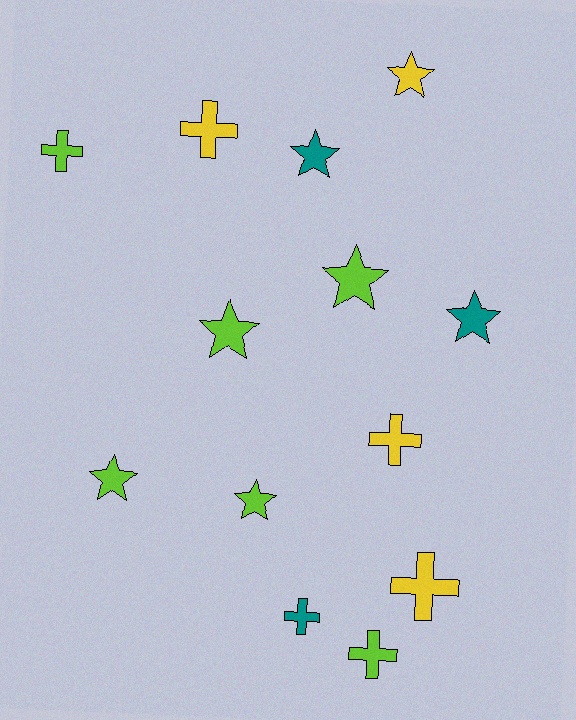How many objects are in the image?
There are 13 objects.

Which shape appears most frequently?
Star, with 7 objects.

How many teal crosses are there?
There is 1 teal cross.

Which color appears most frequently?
Lime, with 6 objects.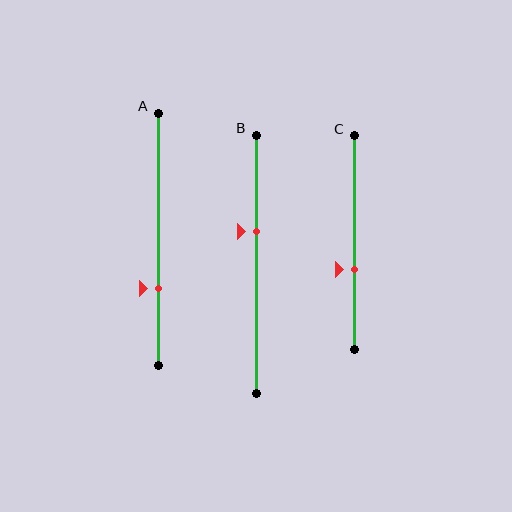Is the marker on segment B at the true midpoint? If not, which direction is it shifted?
No, the marker on segment B is shifted upward by about 13% of the segment length.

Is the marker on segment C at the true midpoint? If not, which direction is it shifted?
No, the marker on segment C is shifted downward by about 12% of the segment length.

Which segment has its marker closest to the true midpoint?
Segment C has its marker closest to the true midpoint.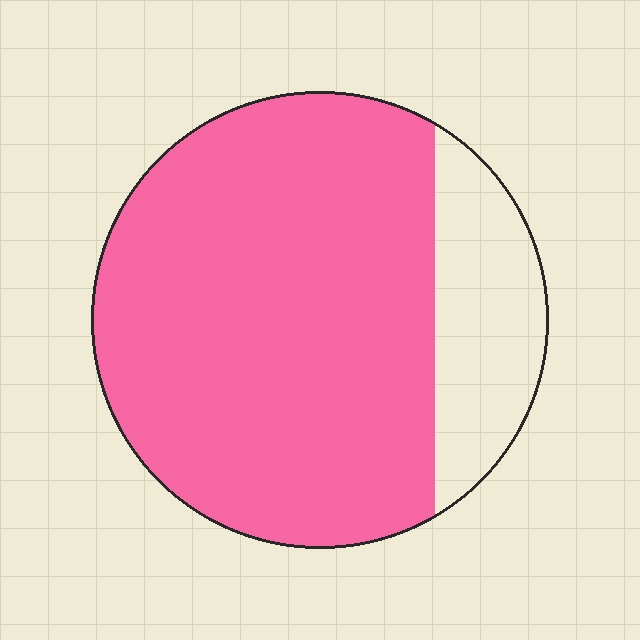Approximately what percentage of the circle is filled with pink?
Approximately 80%.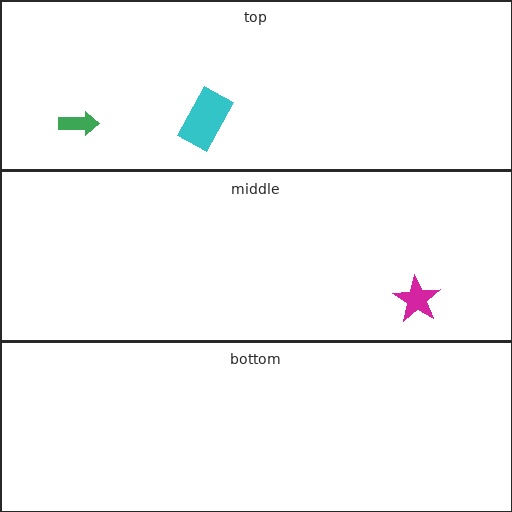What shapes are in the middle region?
The magenta star.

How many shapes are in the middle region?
1.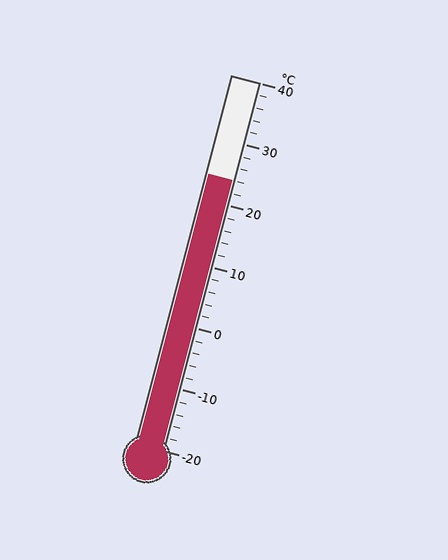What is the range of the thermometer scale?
The thermometer scale ranges from -20°C to 40°C.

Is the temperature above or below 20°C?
The temperature is above 20°C.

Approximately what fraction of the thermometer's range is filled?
The thermometer is filled to approximately 75% of its range.